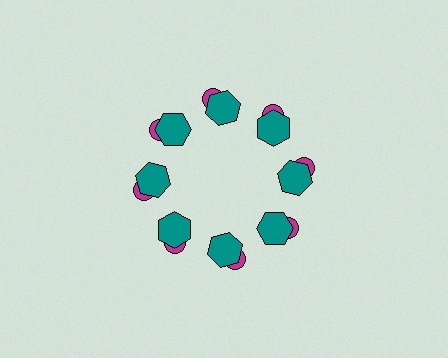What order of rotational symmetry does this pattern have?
This pattern has 8-fold rotational symmetry.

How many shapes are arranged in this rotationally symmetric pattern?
There are 16 shapes, arranged in 8 groups of 2.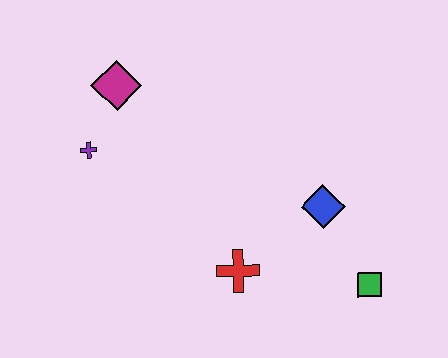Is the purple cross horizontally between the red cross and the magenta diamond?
No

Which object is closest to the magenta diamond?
The purple cross is closest to the magenta diamond.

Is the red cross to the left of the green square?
Yes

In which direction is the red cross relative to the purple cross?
The red cross is to the right of the purple cross.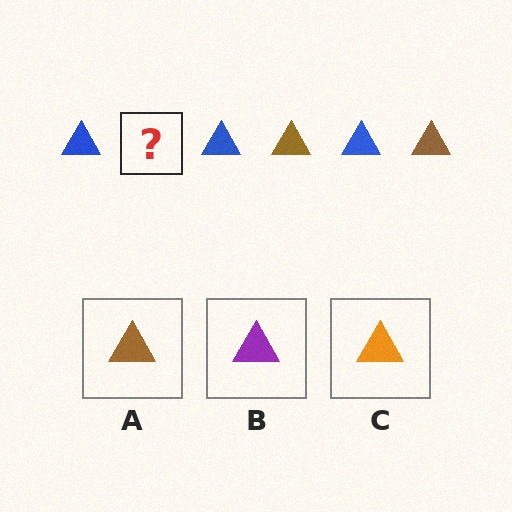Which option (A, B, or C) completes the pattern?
A.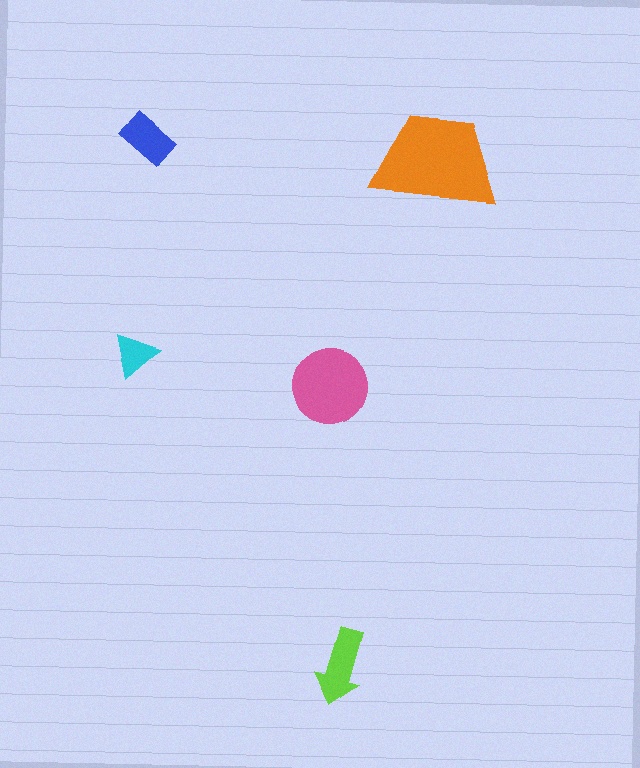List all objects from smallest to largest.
The cyan triangle, the blue rectangle, the lime arrow, the pink circle, the orange trapezoid.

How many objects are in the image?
There are 5 objects in the image.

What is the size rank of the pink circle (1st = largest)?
2nd.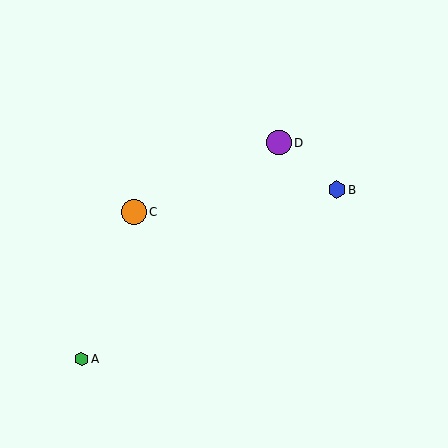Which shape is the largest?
The orange circle (labeled C) is the largest.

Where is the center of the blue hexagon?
The center of the blue hexagon is at (337, 190).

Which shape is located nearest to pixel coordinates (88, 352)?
The green hexagon (labeled A) at (81, 359) is nearest to that location.